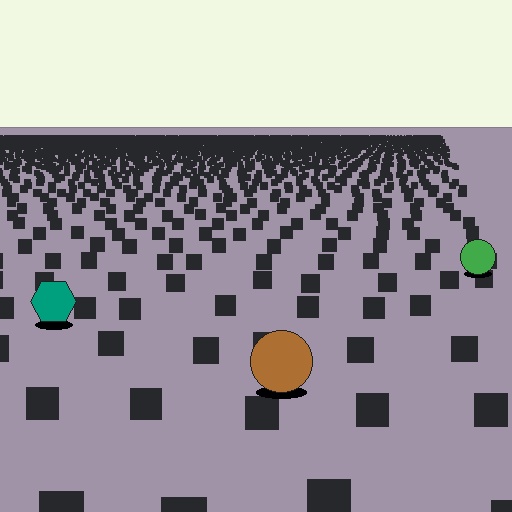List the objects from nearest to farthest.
From nearest to farthest: the brown circle, the teal hexagon, the green circle.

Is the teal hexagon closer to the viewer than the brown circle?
No. The brown circle is closer — you can tell from the texture gradient: the ground texture is coarser near it.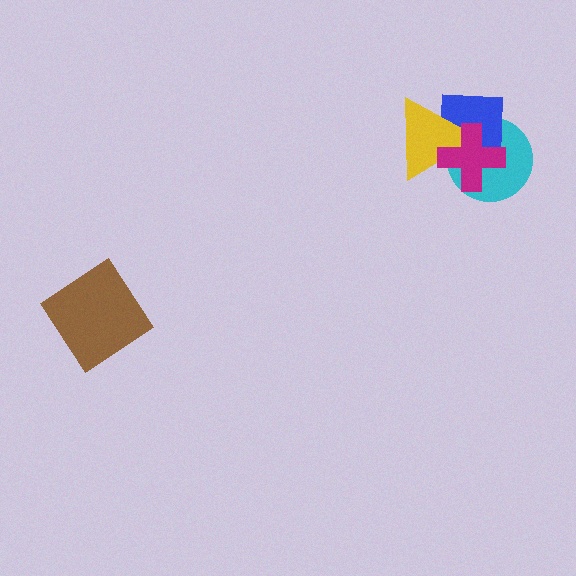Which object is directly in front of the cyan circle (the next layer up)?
The blue square is directly in front of the cyan circle.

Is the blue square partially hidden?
Yes, it is partially covered by another shape.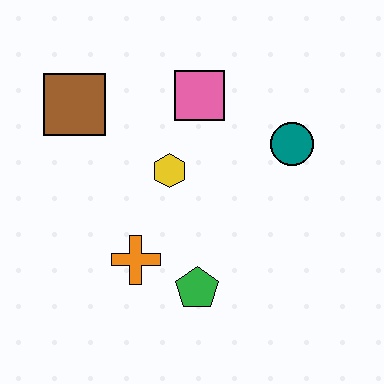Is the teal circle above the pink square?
No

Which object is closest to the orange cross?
The green pentagon is closest to the orange cross.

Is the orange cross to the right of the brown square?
Yes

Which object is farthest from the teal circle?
The brown square is farthest from the teal circle.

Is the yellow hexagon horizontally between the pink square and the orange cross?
Yes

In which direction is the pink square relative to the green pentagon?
The pink square is above the green pentagon.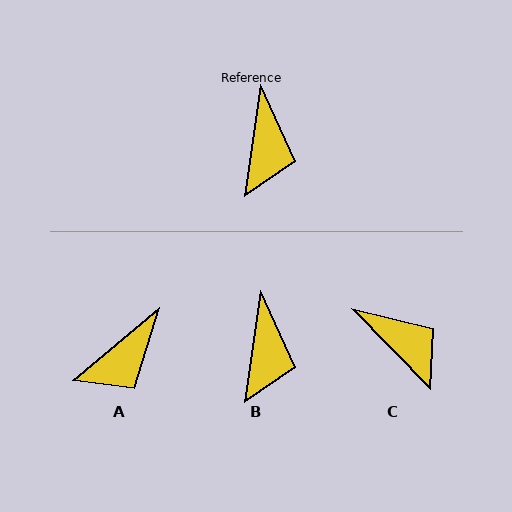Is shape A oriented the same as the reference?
No, it is off by about 42 degrees.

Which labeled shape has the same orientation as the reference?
B.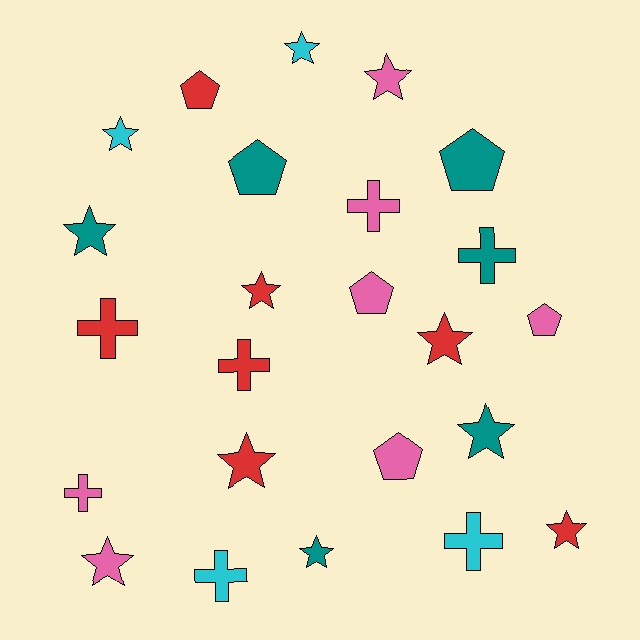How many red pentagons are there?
There is 1 red pentagon.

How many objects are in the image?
There are 24 objects.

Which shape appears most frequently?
Star, with 11 objects.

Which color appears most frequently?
Red, with 7 objects.